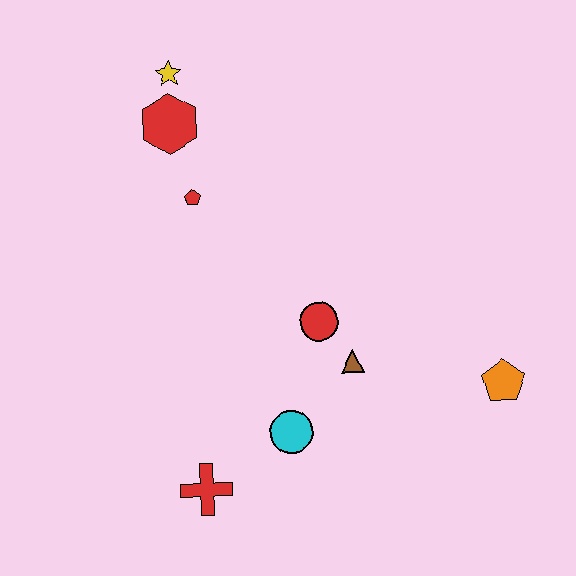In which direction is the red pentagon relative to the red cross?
The red pentagon is above the red cross.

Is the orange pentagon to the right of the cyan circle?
Yes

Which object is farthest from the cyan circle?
The yellow star is farthest from the cyan circle.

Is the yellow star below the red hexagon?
No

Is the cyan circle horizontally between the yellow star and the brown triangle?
Yes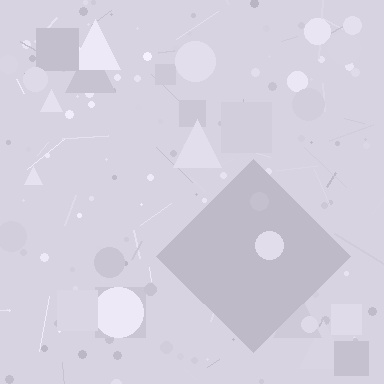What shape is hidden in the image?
A diamond is hidden in the image.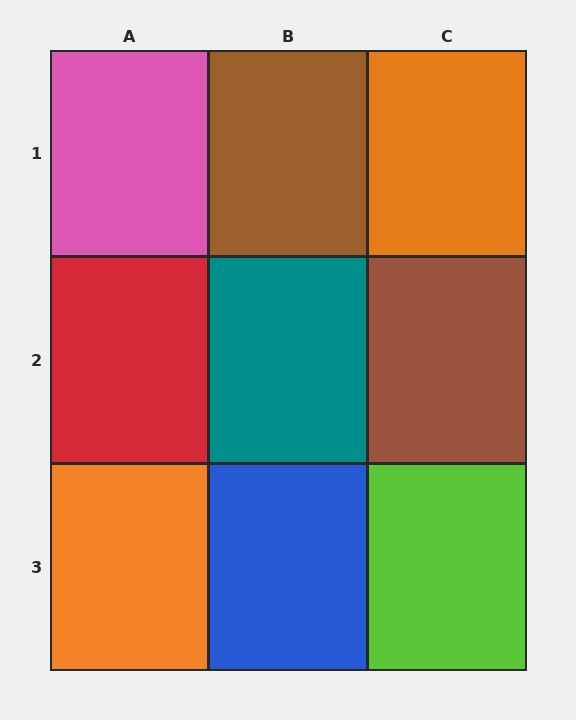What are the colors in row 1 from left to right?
Pink, brown, orange.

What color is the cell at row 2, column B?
Teal.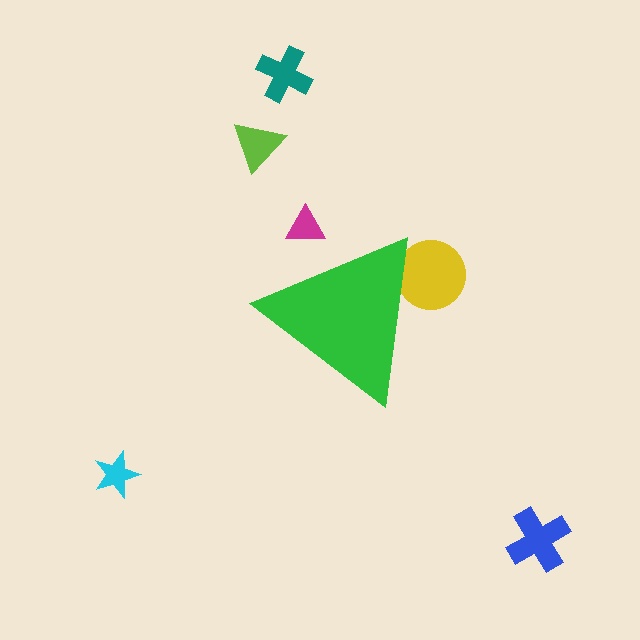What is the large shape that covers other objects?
A green triangle.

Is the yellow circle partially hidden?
Yes, the yellow circle is partially hidden behind the green triangle.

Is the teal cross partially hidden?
No, the teal cross is fully visible.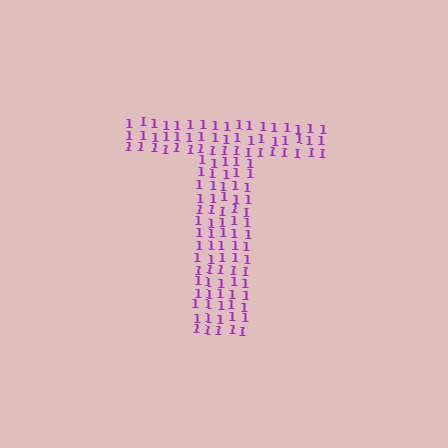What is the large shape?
The large shape is the letter T.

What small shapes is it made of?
It is made of small digit 1's.